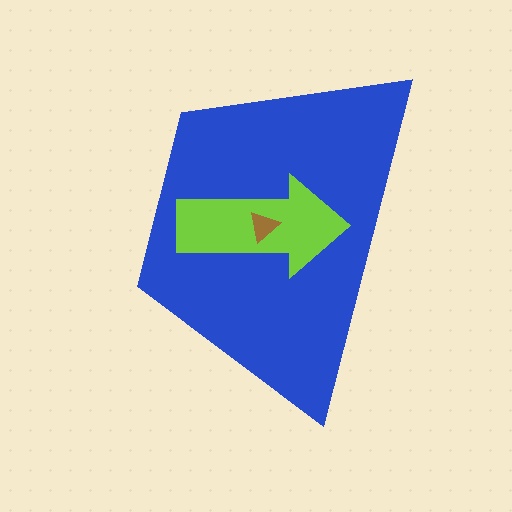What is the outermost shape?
The blue trapezoid.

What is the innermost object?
The brown triangle.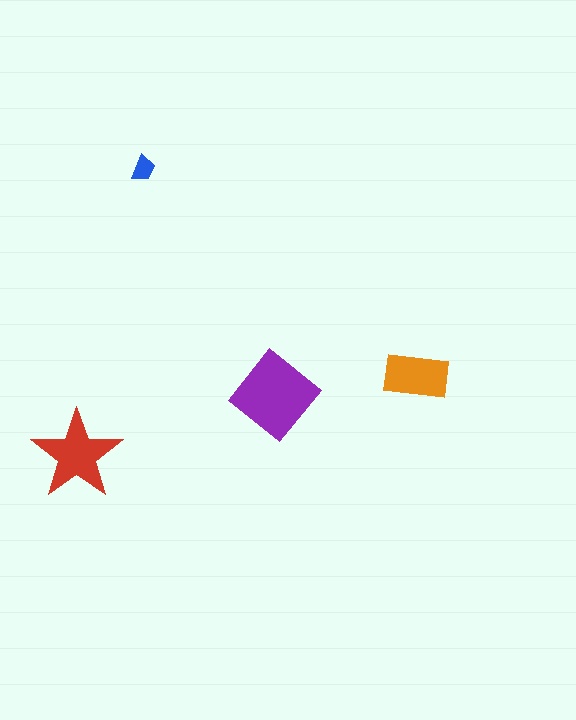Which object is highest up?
The blue trapezoid is topmost.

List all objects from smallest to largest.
The blue trapezoid, the orange rectangle, the red star, the purple diamond.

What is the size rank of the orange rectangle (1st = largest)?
3rd.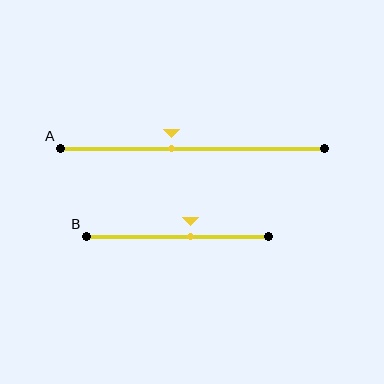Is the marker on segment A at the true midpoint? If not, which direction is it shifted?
No, the marker on segment A is shifted to the left by about 8% of the segment length.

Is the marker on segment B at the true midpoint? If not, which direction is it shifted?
No, the marker on segment B is shifted to the right by about 7% of the segment length.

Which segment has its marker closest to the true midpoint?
Segment B has its marker closest to the true midpoint.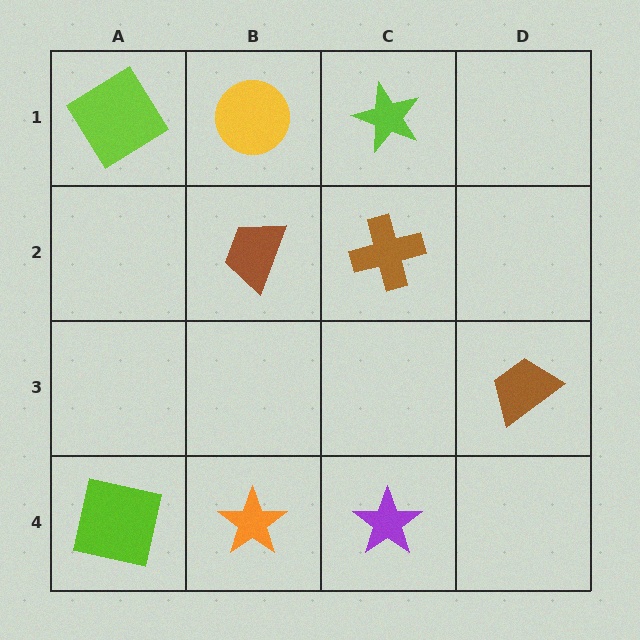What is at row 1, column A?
A lime diamond.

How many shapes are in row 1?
3 shapes.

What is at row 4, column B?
An orange star.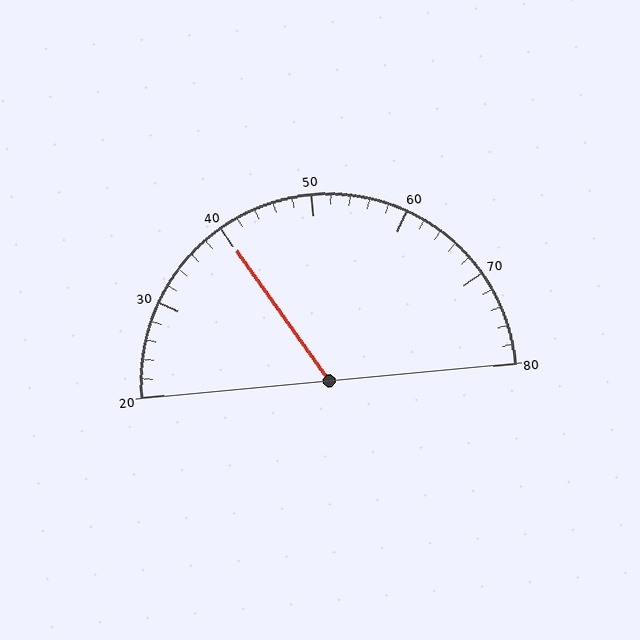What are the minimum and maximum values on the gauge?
The gauge ranges from 20 to 80.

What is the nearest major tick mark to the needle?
The nearest major tick mark is 40.